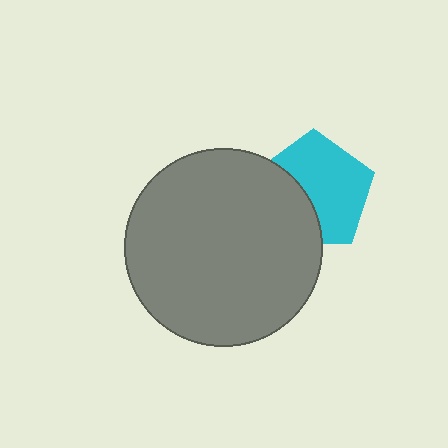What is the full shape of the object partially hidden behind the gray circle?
The partially hidden object is a cyan pentagon.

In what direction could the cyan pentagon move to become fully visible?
The cyan pentagon could move right. That would shift it out from behind the gray circle entirely.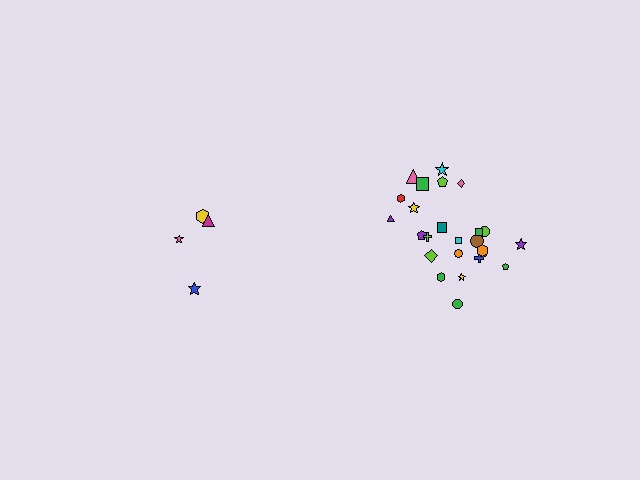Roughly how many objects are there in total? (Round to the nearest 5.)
Roughly 30 objects in total.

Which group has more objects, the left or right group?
The right group.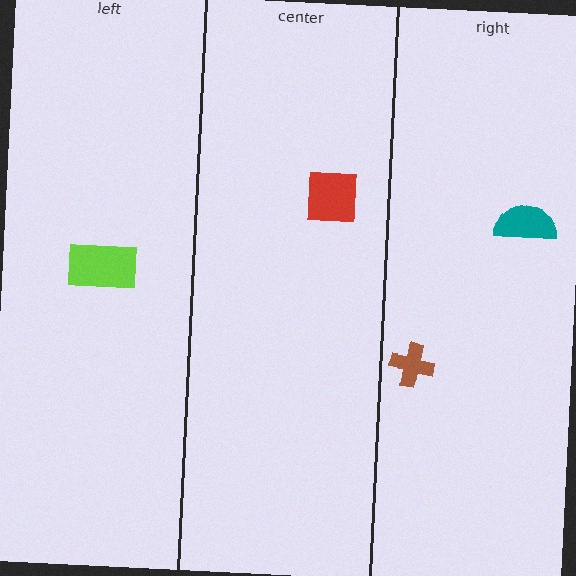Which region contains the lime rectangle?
The left region.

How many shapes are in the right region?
2.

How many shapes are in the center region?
1.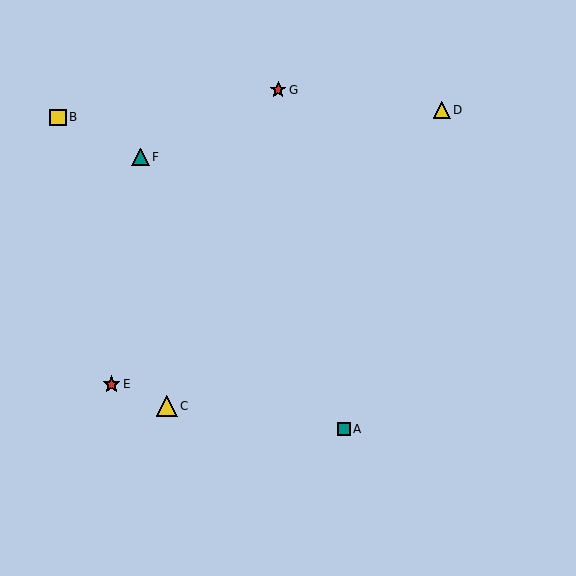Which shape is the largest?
The yellow triangle (labeled C) is the largest.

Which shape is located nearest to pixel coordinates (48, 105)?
The yellow square (labeled B) at (58, 117) is nearest to that location.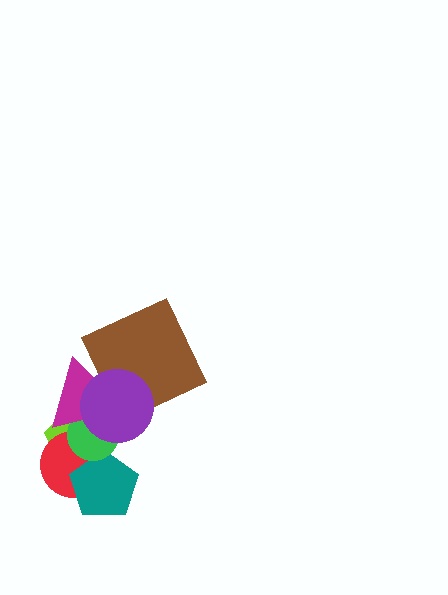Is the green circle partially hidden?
Yes, it is partially covered by another shape.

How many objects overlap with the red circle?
4 objects overlap with the red circle.